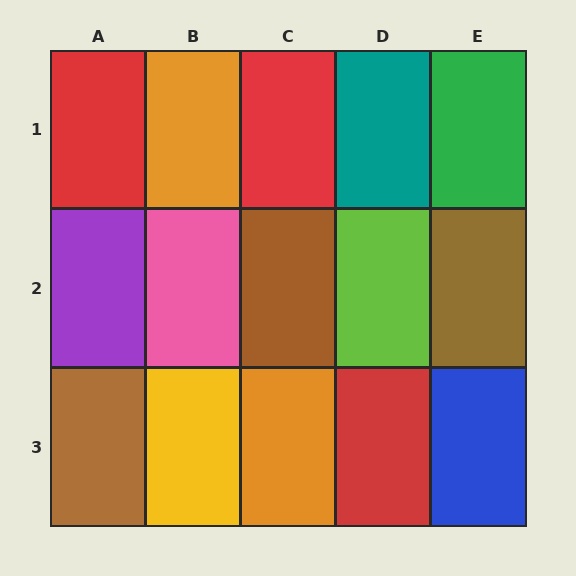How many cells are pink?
1 cell is pink.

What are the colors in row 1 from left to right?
Red, orange, red, teal, green.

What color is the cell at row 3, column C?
Orange.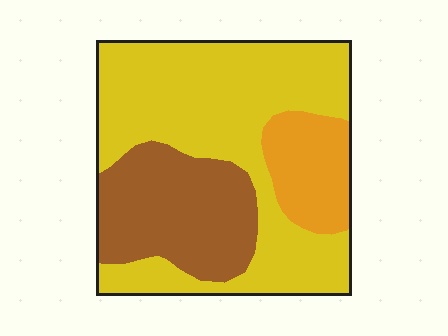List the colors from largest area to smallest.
From largest to smallest: yellow, brown, orange.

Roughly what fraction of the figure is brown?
Brown covers around 25% of the figure.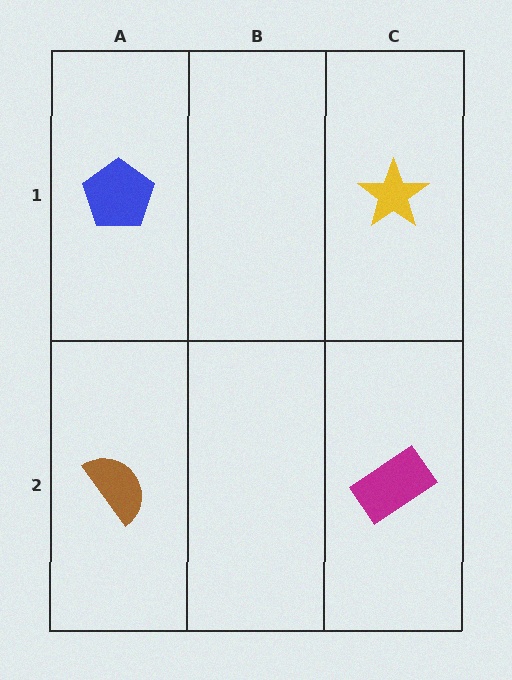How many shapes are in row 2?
2 shapes.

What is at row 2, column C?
A magenta rectangle.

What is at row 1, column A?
A blue pentagon.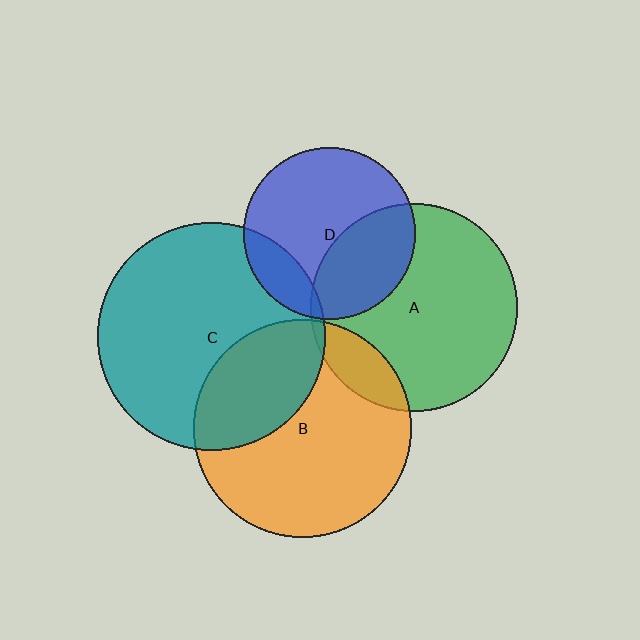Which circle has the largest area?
Circle C (teal).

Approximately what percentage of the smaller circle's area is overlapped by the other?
Approximately 30%.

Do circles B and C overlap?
Yes.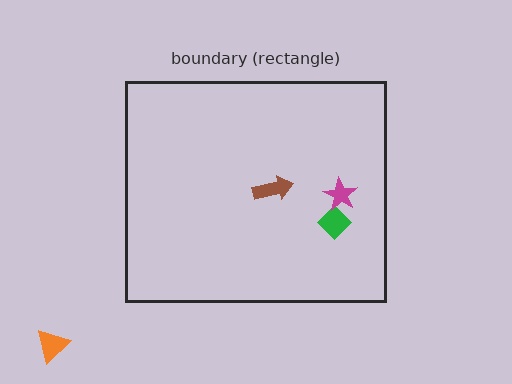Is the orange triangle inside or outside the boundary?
Outside.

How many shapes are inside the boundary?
3 inside, 1 outside.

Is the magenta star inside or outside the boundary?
Inside.